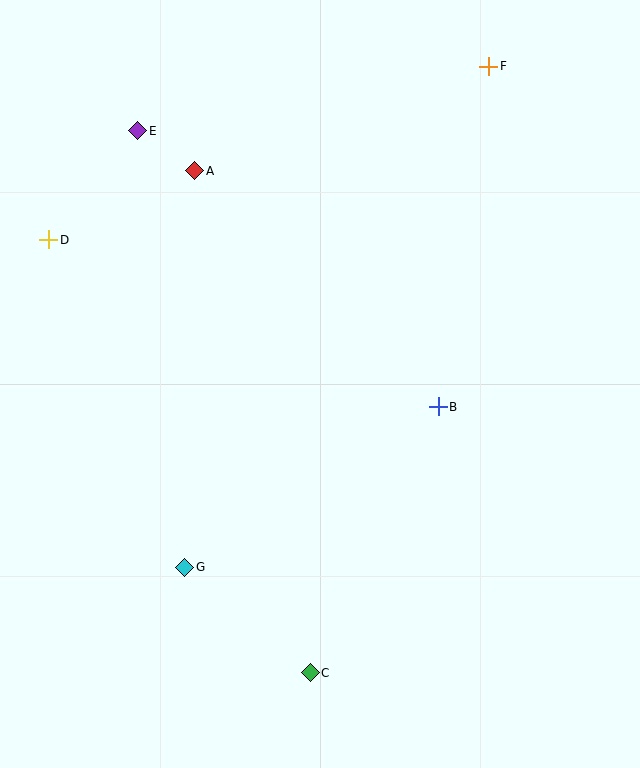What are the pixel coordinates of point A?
Point A is at (195, 171).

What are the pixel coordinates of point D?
Point D is at (49, 240).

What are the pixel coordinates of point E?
Point E is at (138, 131).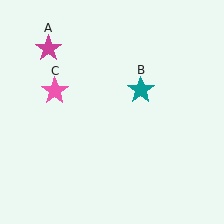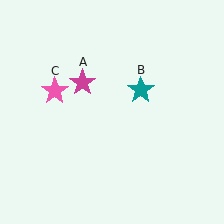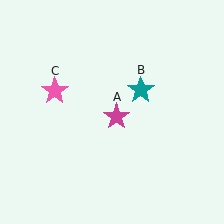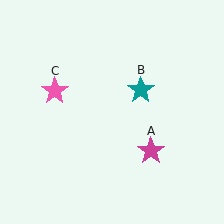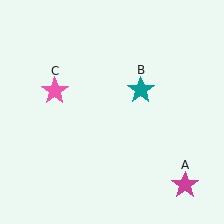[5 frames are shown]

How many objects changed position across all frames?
1 object changed position: magenta star (object A).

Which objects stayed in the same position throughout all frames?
Teal star (object B) and pink star (object C) remained stationary.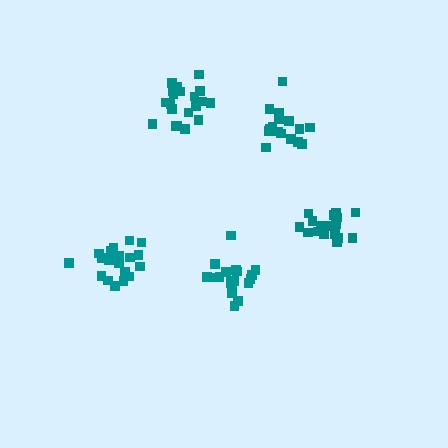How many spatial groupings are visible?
There are 5 spatial groupings.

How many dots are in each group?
Group 1: 20 dots, Group 2: 20 dots, Group 3: 16 dots, Group 4: 19 dots, Group 5: 20 dots (95 total).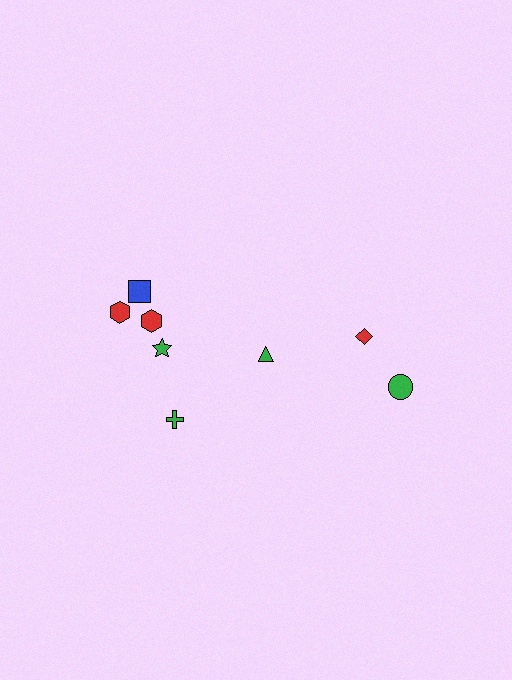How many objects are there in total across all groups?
There are 8 objects.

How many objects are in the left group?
There are 5 objects.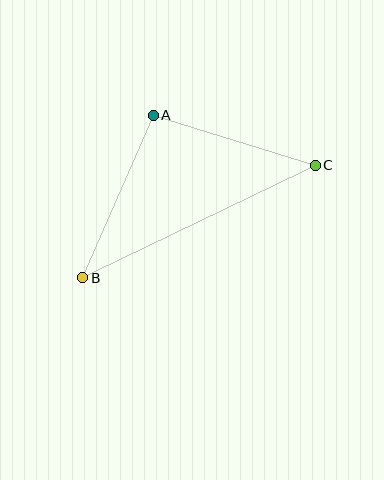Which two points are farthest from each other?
Points B and C are farthest from each other.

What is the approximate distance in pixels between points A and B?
The distance between A and B is approximately 177 pixels.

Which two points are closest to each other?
Points A and C are closest to each other.